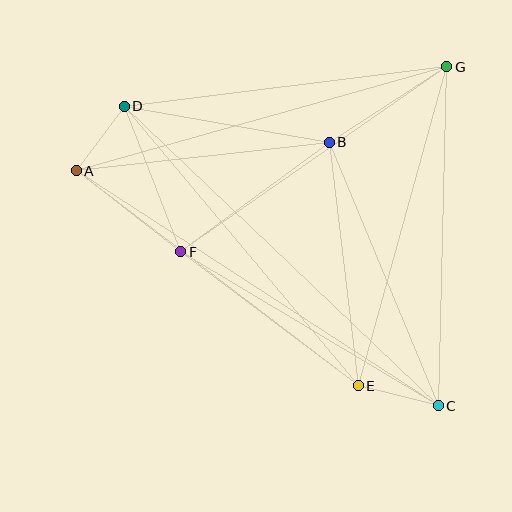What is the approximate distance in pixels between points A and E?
The distance between A and E is approximately 354 pixels.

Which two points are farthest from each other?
Points C and D are farthest from each other.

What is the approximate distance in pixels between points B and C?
The distance between B and C is approximately 285 pixels.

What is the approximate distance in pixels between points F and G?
The distance between F and G is approximately 324 pixels.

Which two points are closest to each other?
Points A and D are closest to each other.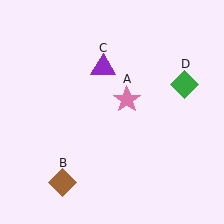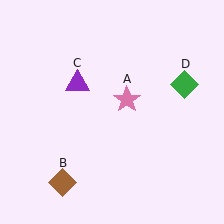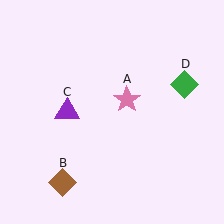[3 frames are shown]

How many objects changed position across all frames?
1 object changed position: purple triangle (object C).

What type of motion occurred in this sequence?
The purple triangle (object C) rotated counterclockwise around the center of the scene.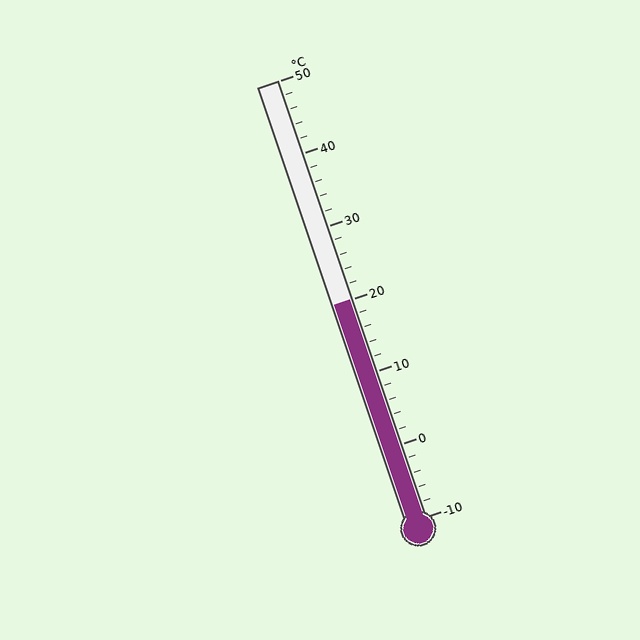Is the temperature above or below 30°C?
The temperature is below 30°C.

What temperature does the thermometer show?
The thermometer shows approximately 20°C.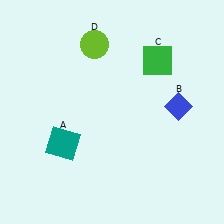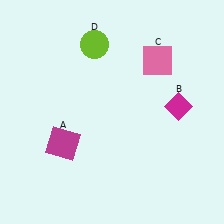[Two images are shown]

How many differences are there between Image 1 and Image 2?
There are 3 differences between the two images.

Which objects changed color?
A changed from teal to magenta. B changed from blue to magenta. C changed from green to pink.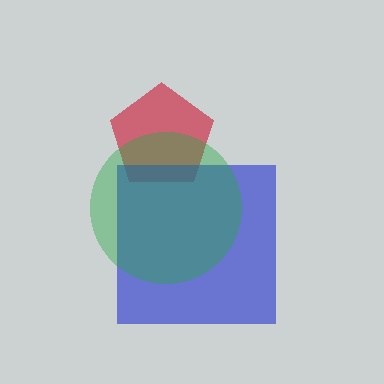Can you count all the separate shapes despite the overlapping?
Yes, there are 3 separate shapes.